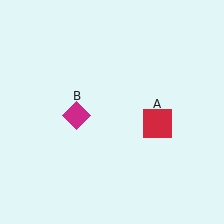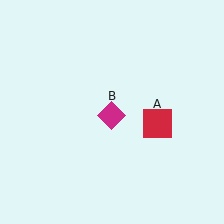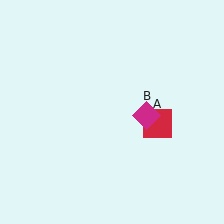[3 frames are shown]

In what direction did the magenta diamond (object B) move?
The magenta diamond (object B) moved right.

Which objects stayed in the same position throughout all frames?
Red square (object A) remained stationary.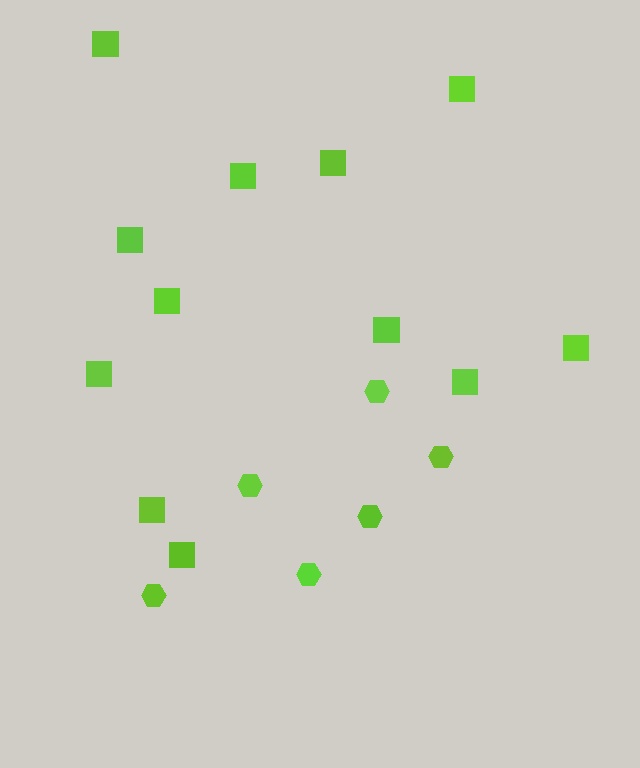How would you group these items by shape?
There are 2 groups: one group of hexagons (6) and one group of squares (12).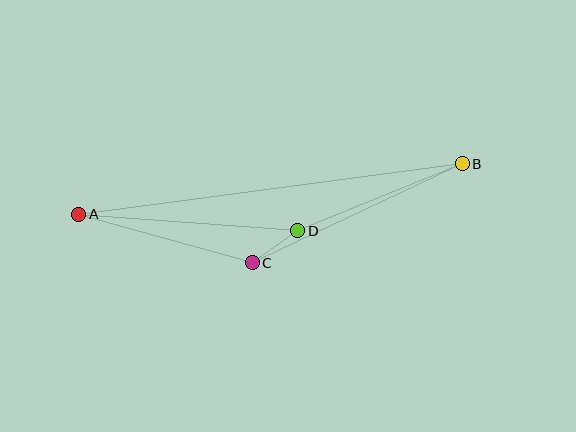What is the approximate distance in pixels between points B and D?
The distance between B and D is approximately 177 pixels.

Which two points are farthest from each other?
Points A and B are farthest from each other.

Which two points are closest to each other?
Points C and D are closest to each other.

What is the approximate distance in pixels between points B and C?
The distance between B and C is approximately 232 pixels.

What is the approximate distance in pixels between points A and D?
The distance between A and D is approximately 220 pixels.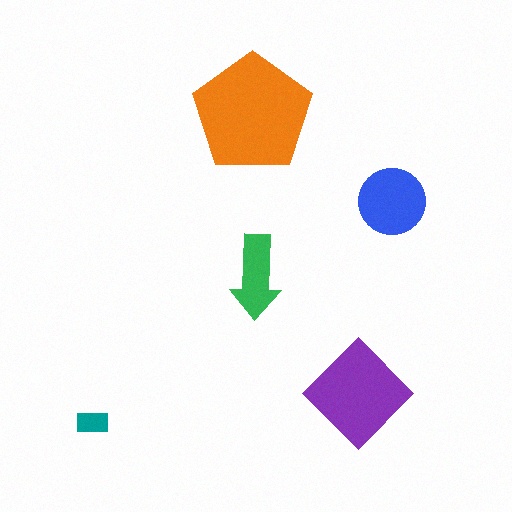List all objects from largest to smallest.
The orange pentagon, the purple diamond, the blue circle, the green arrow, the teal rectangle.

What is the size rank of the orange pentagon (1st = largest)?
1st.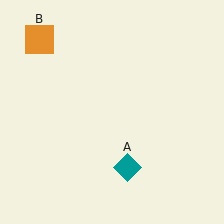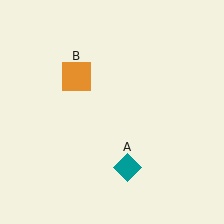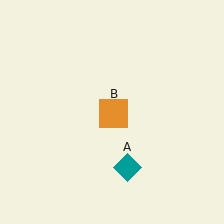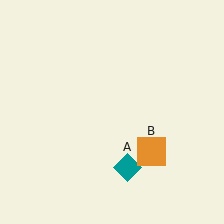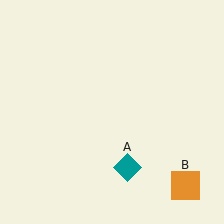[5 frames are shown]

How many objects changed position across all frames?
1 object changed position: orange square (object B).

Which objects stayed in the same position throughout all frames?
Teal diamond (object A) remained stationary.